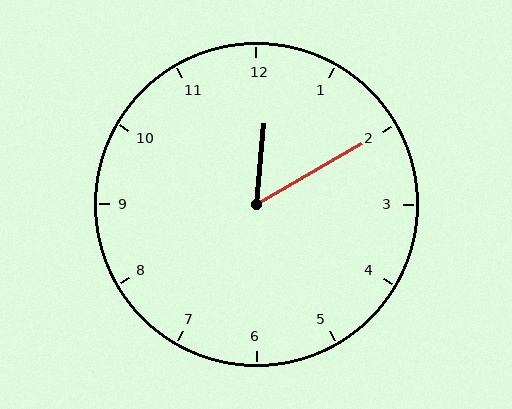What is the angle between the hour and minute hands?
Approximately 55 degrees.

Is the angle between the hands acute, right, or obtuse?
It is acute.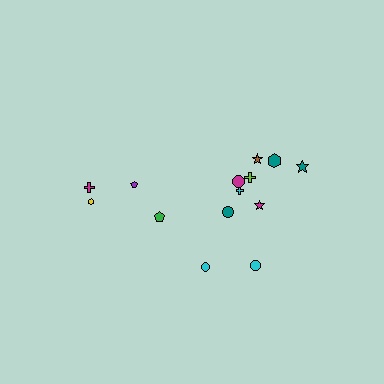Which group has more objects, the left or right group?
The right group.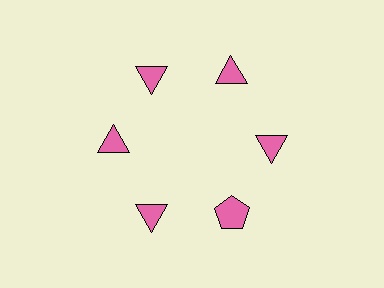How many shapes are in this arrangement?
There are 6 shapes arranged in a ring pattern.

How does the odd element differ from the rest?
It has a different shape: pentagon instead of triangle.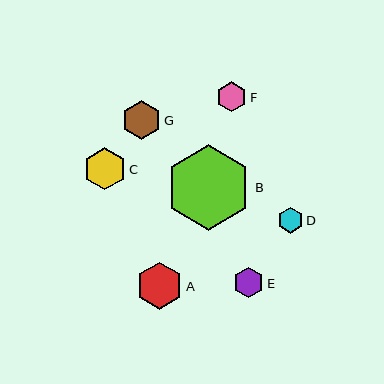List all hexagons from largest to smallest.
From largest to smallest: B, A, C, G, E, F, D.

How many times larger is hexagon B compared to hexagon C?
Hexagon B is approximately 2.0 times the size of hexagon C.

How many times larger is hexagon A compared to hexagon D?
Hexagon A is approximately 1.8 times the size of hexagon D.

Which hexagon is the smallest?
Hexagon D is the smallest with a size of approximately 26 pixels.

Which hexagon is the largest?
Hexagon B is the largest with a size of approximately 85 pixels.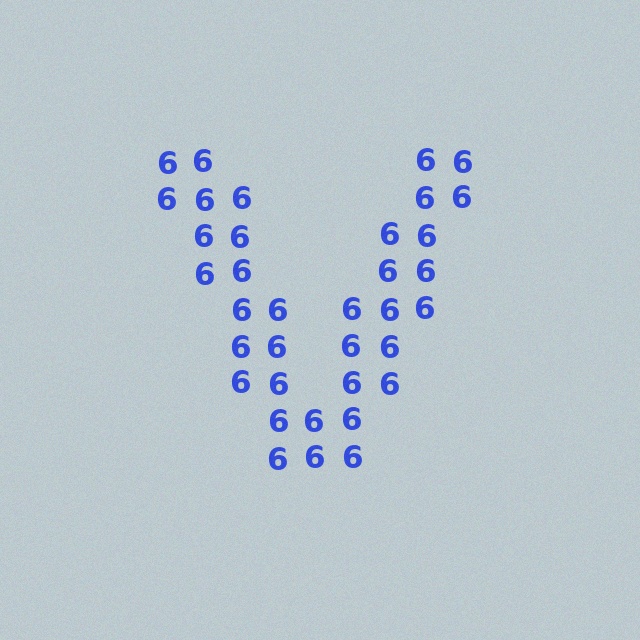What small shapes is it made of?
It is made of small digit 6's.